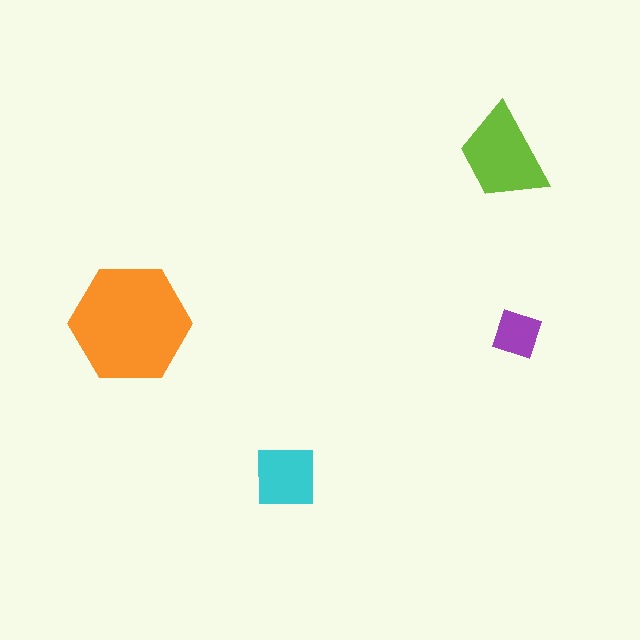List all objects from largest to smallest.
The orange hexagon, the lime trapezoid, the cyan square, the purple diamond.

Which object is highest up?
The lime trapezoid is topmost.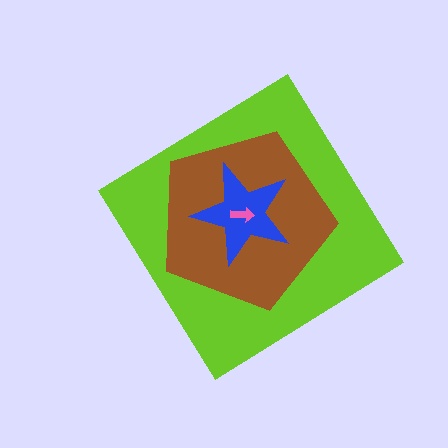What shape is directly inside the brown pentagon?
The blue star.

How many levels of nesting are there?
4.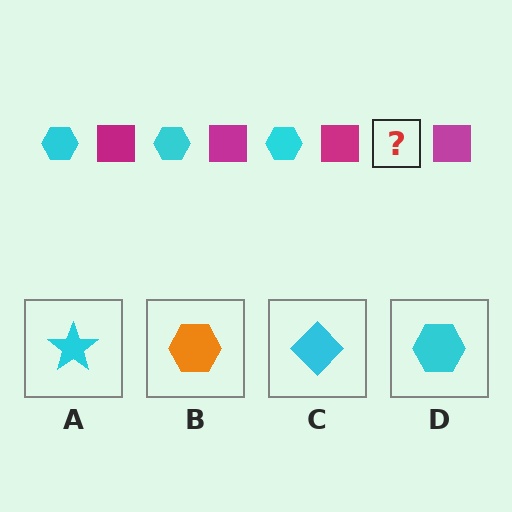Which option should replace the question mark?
Option D.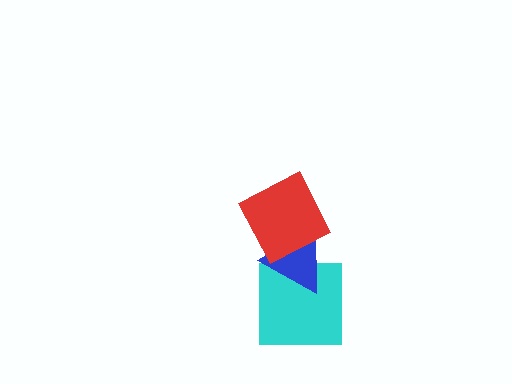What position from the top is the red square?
The red square is 1st from the top.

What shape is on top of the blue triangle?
The red square is on top of the blue triangle.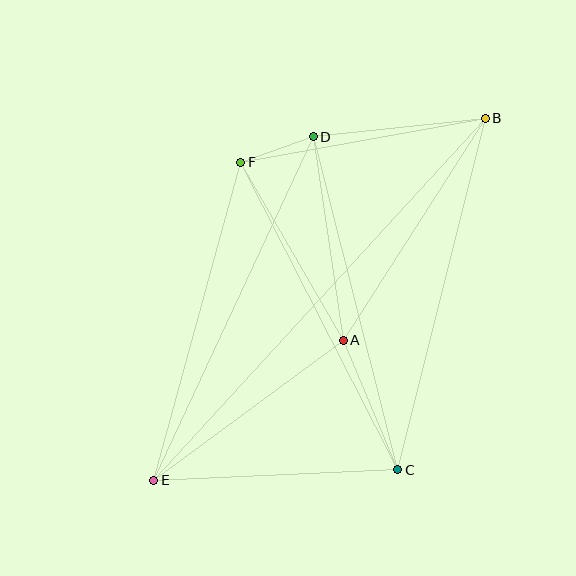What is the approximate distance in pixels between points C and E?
The distance between C and E is approximately 244 pixels.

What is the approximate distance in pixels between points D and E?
The distance between D and E is approximately 379 pixels.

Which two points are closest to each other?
Points D and F are closest to each other.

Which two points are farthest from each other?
Points B and E are farthest from each other.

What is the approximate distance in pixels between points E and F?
The distance between E and F is approximately 330 pixels.